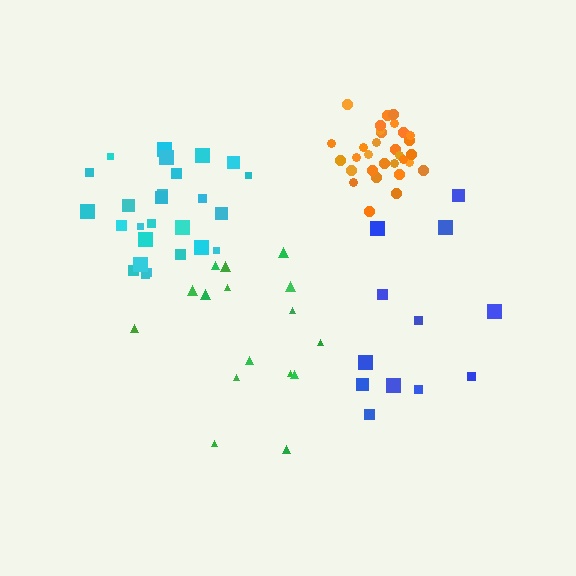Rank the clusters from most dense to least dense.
orange, cyan, green, blue.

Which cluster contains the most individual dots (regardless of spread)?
Orange (31).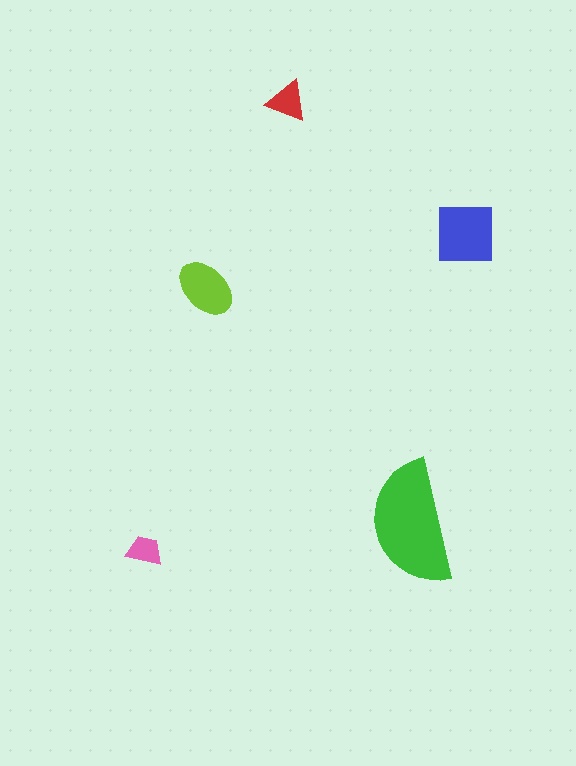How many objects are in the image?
There are 5 objects in the image.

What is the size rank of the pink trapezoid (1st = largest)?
5th.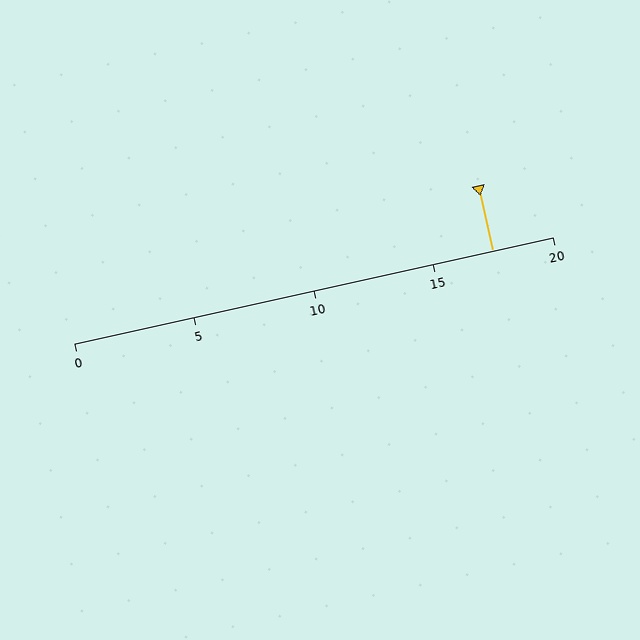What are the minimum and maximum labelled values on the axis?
The axis runs from 0 to 20.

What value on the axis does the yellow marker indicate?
The marker indicates approximately 17.5.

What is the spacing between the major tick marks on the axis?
The major ticks are spaced 5 apart.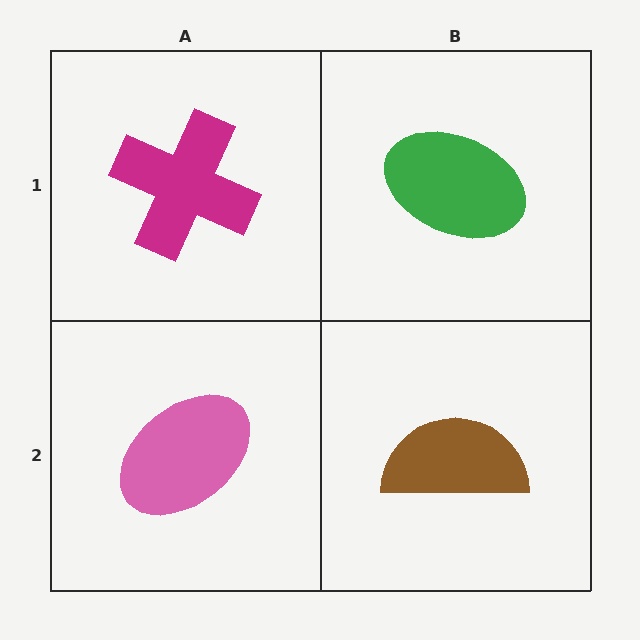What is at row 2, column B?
A brown semicircle.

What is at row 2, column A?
A pink ellipse.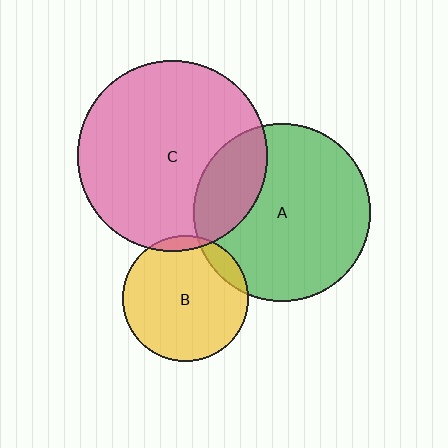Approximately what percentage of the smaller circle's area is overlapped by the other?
Approximately 25%.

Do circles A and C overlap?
Yes.